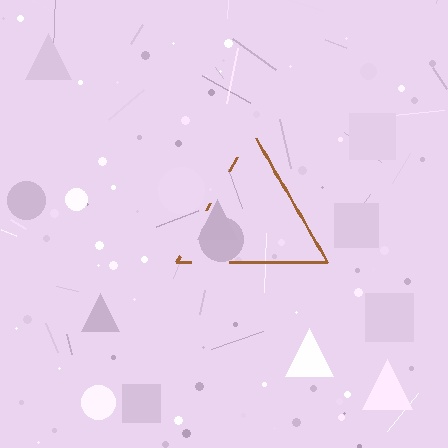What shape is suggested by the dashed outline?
The dashed outline suggests a triangle.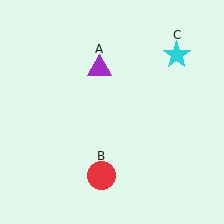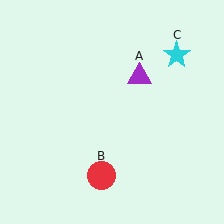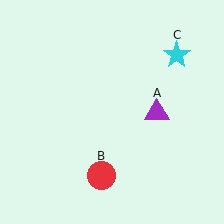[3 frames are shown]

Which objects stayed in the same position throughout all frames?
Red circle (object B) and cyan star (object C) remained stationary.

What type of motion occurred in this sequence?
The purple triangle (object A) rotated clockwise around the center of the scene.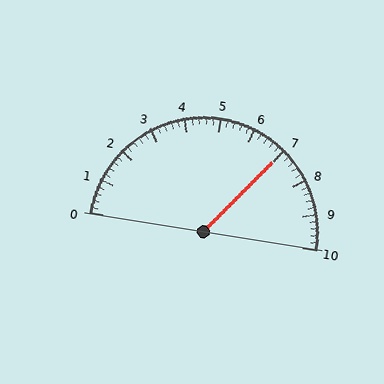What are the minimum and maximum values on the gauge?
The gauge ranges from 0 to 10.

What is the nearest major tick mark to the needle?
The nearest major tick mark is 7.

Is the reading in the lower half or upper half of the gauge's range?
The reading is in the upper half of the range (0 to 10).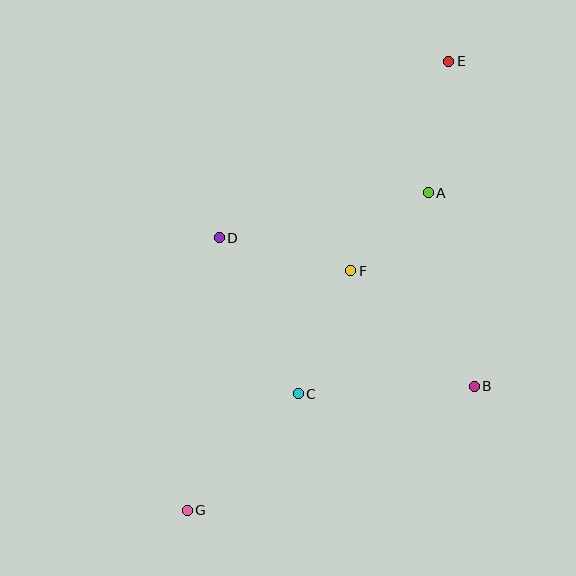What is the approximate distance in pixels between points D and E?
The distance between D and E is approximately 290 pixels.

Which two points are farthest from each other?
Points E and G are farthest from each other.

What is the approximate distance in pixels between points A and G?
The distance between A and G is approximately 399 pixels.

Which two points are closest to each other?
Points A and F are closest to each other.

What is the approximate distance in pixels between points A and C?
The distance between A and C is approximately 239 pixels.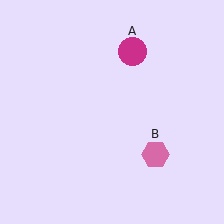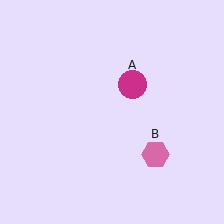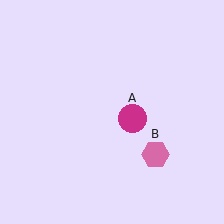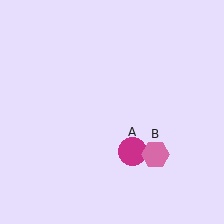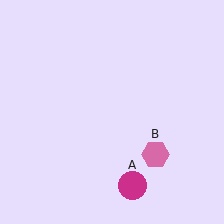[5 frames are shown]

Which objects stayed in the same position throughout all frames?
Pink hexagon (object B) remained stationary.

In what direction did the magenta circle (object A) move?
The magenta circle (object A) moved down.